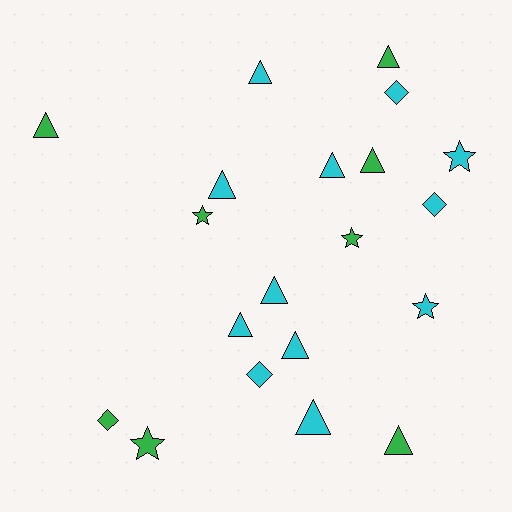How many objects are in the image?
There are 20 objects.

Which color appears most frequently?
Cyan, with 12 objects.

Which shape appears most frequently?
Triangle, with 11 objects.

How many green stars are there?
There are 3 green stars.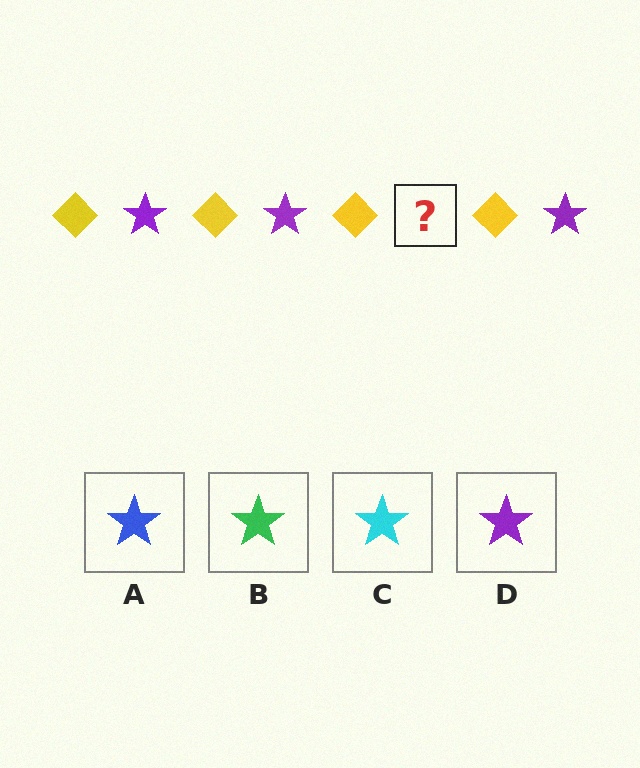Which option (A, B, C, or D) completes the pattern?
D.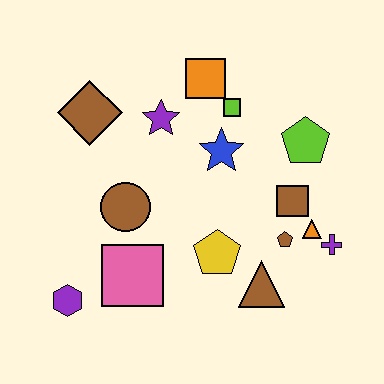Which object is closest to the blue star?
The lime square is closest to the blue star.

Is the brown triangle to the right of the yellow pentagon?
Yes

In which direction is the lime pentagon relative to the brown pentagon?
The lime pentagon is above the brown pentagon.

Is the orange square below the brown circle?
No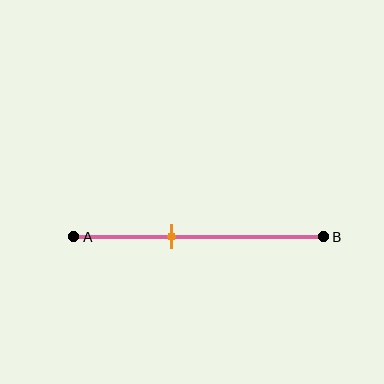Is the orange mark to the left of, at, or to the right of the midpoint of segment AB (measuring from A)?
The orange mark is to the left of the midpoint of segment AB.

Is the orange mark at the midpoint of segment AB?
No, the mark is at about 40% from A, not at the 50% midpoint.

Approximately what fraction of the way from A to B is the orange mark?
The orange mark is approximately 40% of the way from A to B.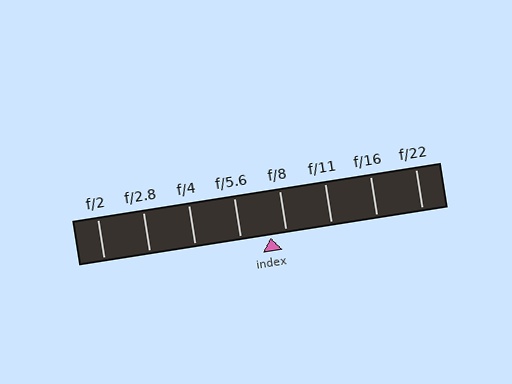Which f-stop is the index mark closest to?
The index mark is closest to f/8.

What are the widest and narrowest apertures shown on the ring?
The widest aperture shown is f/2 and the narrowest is f/22.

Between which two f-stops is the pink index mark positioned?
The index mark is between f/5.6 and f/8.